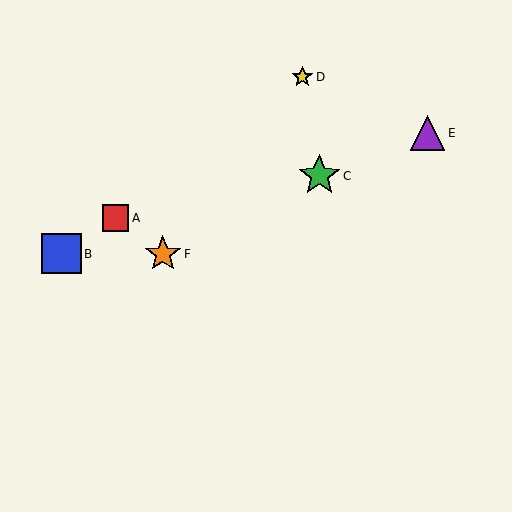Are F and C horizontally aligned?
No, F is at y≈254 and C is at y≈176.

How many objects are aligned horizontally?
2 objects (B, F) are aligned horizontally.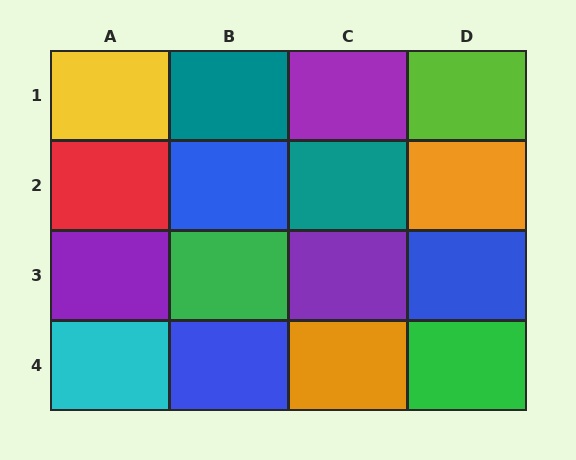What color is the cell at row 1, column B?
Teal.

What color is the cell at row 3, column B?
Green.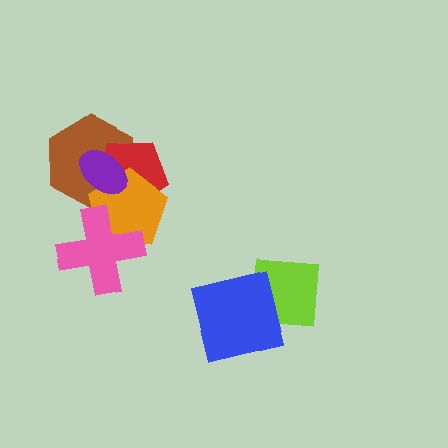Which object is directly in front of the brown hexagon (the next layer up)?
The red pentagon is directly in front of the brown hexagon.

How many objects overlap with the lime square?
1 object overlaps with the lime square.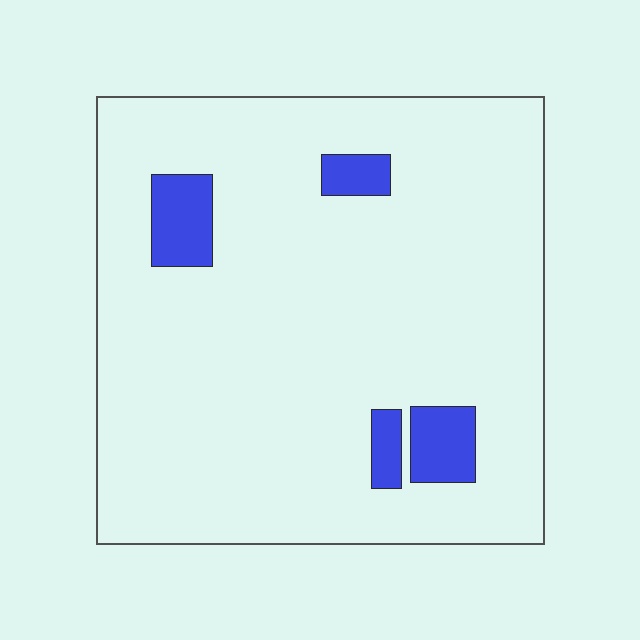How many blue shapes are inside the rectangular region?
4.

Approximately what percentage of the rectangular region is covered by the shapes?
Approximately 10%.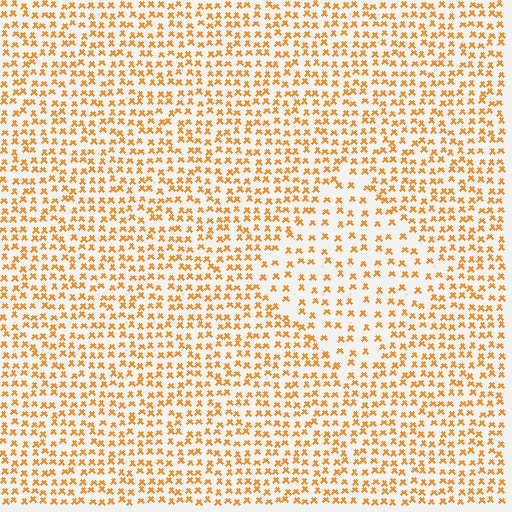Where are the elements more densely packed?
The elements are more densely packed outside the diamond boundary.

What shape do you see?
I see a diamond.